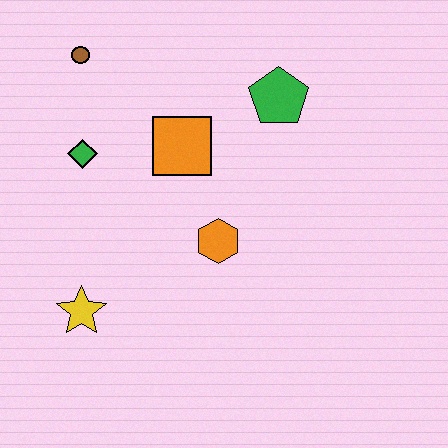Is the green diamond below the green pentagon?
Yes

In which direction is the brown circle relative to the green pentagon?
The brown circle is to the left of the green pentagon.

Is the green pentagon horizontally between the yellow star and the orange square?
No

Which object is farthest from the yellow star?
The green pentagon is farthest from the yellow star.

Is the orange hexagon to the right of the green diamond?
Yes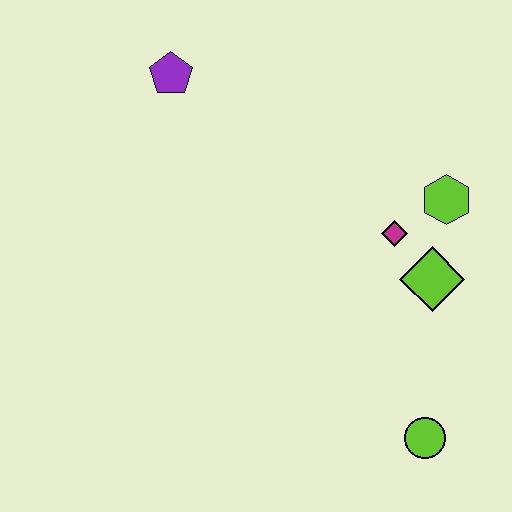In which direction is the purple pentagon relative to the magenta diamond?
The purple pentagon is to the left of the magenta diamond.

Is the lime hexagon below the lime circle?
No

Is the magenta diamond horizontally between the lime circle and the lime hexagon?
No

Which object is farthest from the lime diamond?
The purple pentagon is farthest from the lime diamond.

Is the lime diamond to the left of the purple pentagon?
No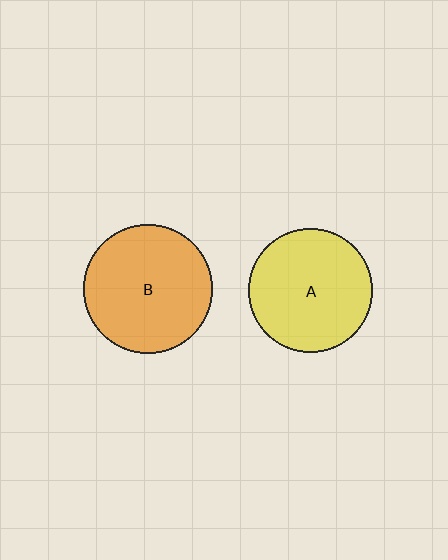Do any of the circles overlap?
No, none of the circles overlap.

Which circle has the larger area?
Circle B (orange).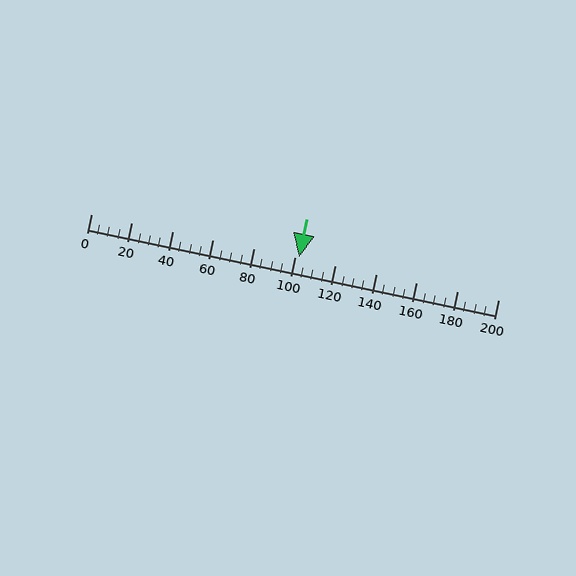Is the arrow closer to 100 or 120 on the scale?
The arrow is closer to 100.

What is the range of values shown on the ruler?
The ruler shows values from 0 to 200.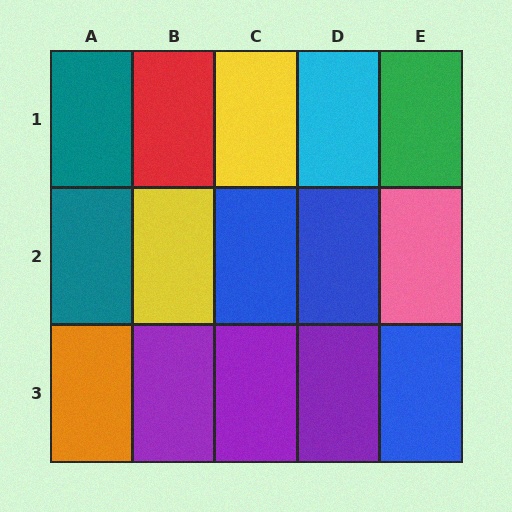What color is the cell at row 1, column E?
Green.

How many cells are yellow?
2 cells are yellow.